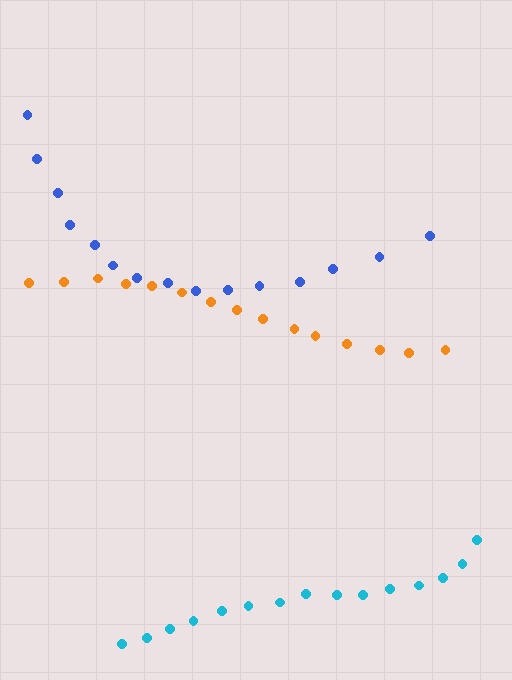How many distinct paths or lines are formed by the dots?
There are 3 distinct paths.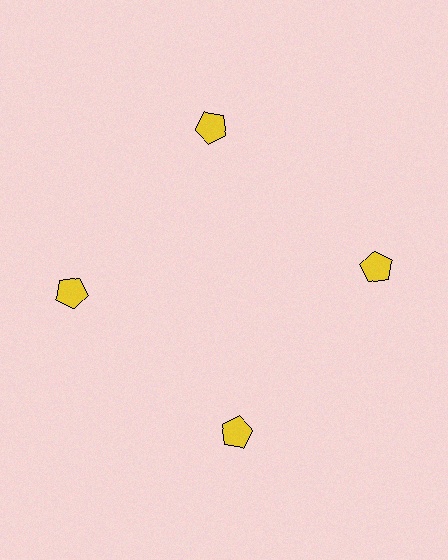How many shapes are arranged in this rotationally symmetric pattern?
There are 4 shapes, arranged in 4 groups of 1.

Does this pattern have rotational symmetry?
Yes, this pattern has 4-fold rotational symmetry. It looks the same after rotating 90 degrees around the center.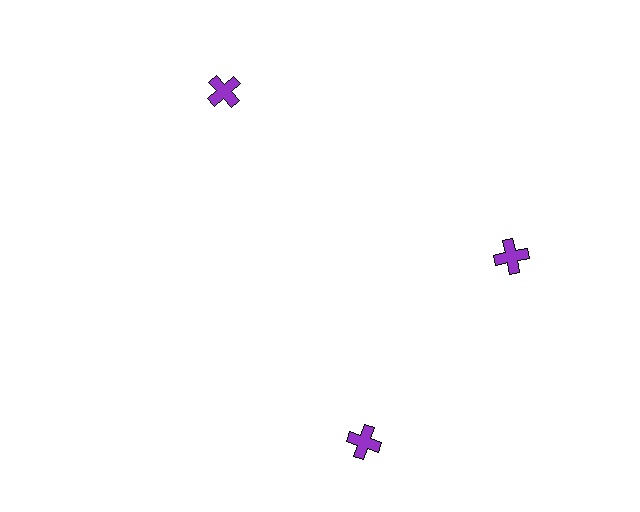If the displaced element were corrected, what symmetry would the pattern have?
It would have 3-fold rotational symmetry — the pattern would map onto itself every 120 degrees.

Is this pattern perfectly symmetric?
No. The 3 purple crosses are arranged in a ring, but one element near the 7 o'clock position is rotated out of alignment along the ring, breaking the 3-fold rotational symmetry.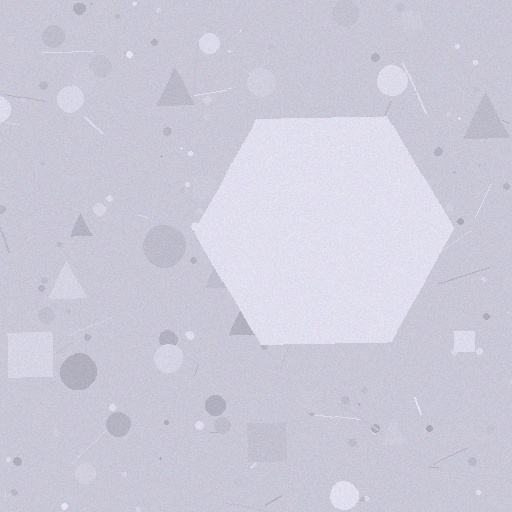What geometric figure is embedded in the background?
A hexagon is embedded in the background.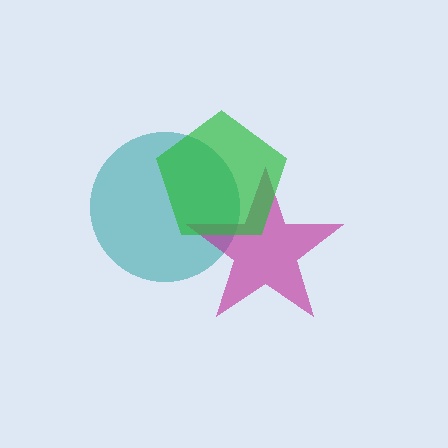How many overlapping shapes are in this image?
There are 3 overlapping shapes in the image.